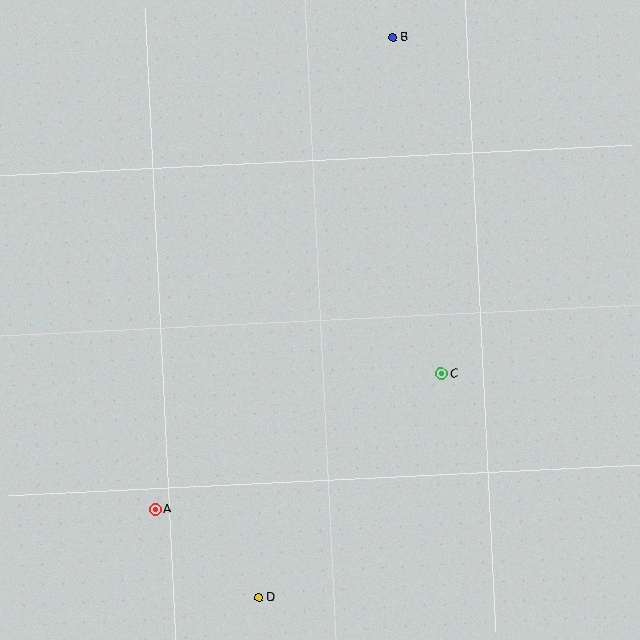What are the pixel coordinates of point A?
Point A is at (155, 509).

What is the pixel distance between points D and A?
The distance between D and A is 136 pixels.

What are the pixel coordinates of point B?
Point B is at (393, 37).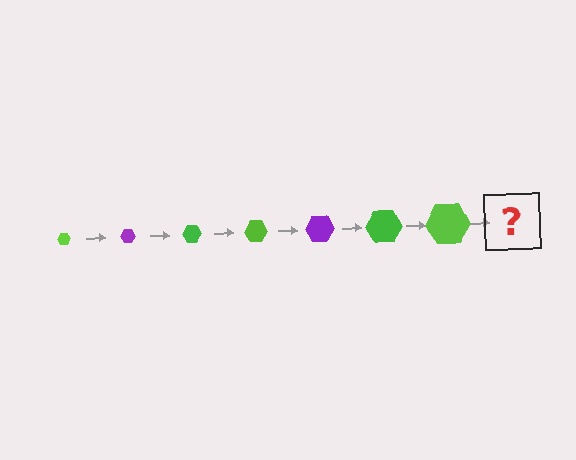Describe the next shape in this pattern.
It should be a purple hexagon, larger than the previous one.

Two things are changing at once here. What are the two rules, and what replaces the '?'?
The two rules are that the hexagon grows larger each step and the color cycles through lime, purple, and green. The '?' should be a purple hexagon, larger than the previous one.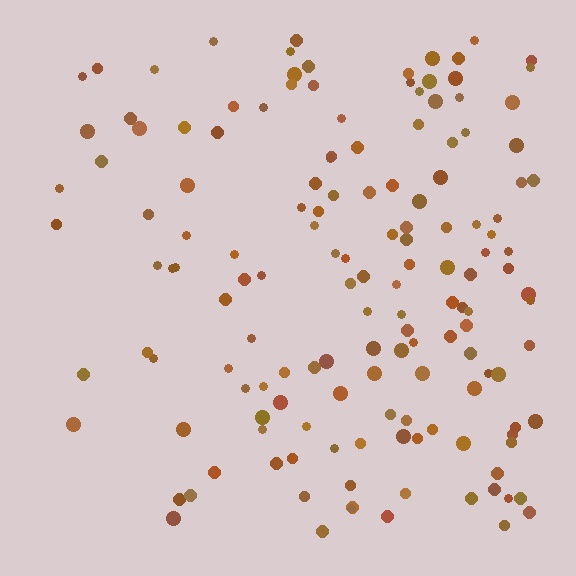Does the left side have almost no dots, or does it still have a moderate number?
Still a moderate number, just noticeably fewer than the right.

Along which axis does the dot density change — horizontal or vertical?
Horizontal.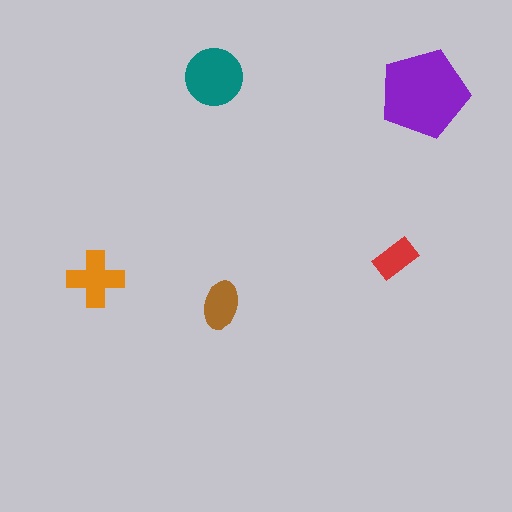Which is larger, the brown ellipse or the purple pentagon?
The purple pentagon.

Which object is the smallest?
The red rectangle.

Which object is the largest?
The purple pentagon.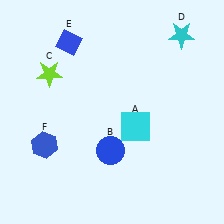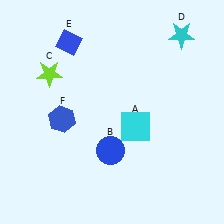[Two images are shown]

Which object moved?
The blue hexagon (F) moved up.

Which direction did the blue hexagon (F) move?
The blue hexagon (F) moved up.